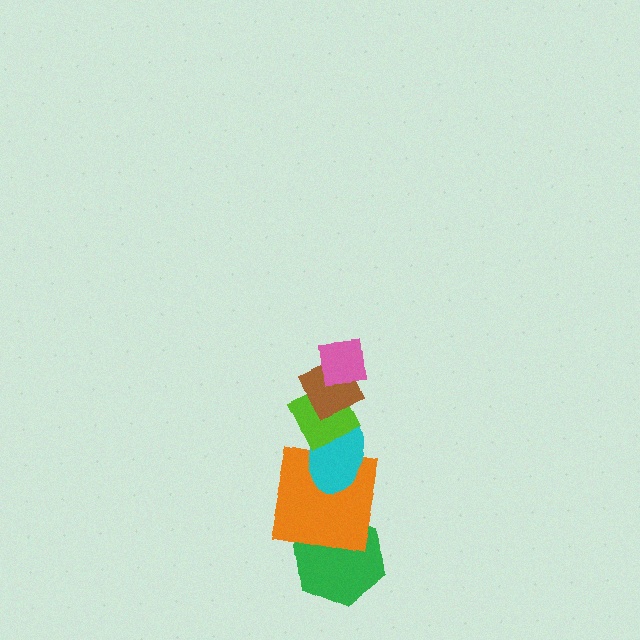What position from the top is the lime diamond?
The lime diamond is 3rd from the top.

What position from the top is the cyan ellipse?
The cyan ellipse is 4th from the top.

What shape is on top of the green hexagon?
The orange square is on top of the green hexagon.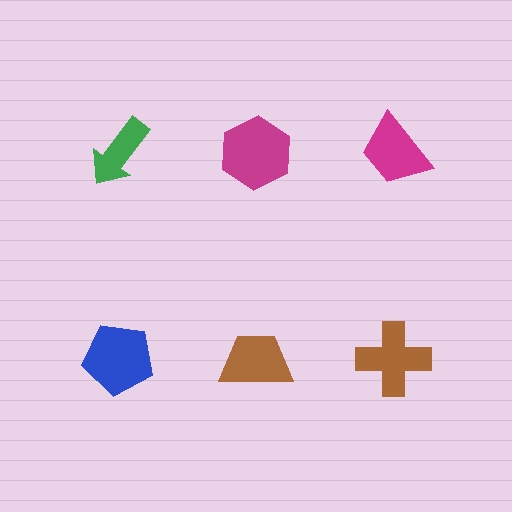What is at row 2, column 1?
A blue pentagon.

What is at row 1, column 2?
A magenta hexagon.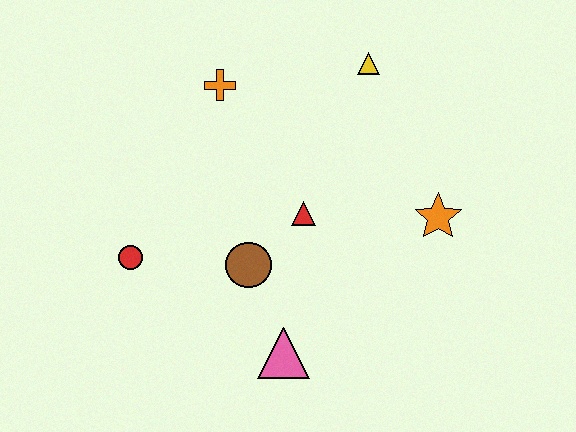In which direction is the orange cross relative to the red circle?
The orange cross is above the red circle.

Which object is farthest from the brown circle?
The yellow triangle is farthest from the brown circle.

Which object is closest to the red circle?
The brown circle is closest to the red circle.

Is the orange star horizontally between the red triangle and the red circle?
No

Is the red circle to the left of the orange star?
Yes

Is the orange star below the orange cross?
Yes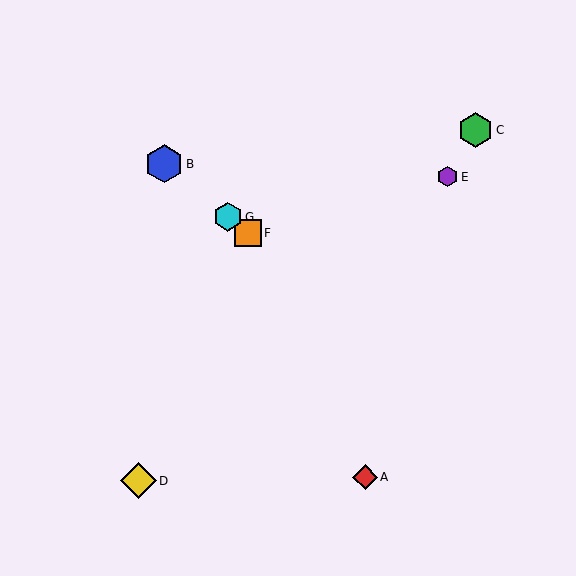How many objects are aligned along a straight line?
3 objects (B, F, G) are aligned along a straight line.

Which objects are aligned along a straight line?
Objects B, F, G are aligned along a straight line.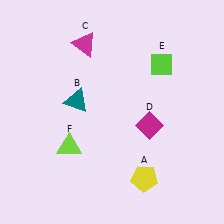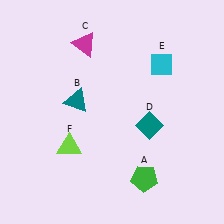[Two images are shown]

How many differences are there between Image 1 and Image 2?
There are 3 differences between the two images.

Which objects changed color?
A changed from yellow to green. D changed from magenta to teal. E changed from lime to cyan.